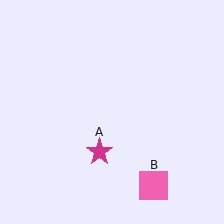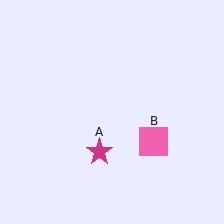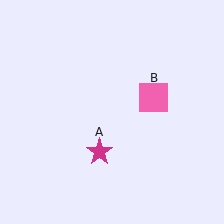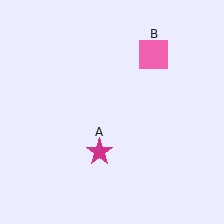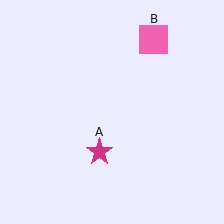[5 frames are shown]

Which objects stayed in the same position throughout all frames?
Magenta star (object A) remained stationary.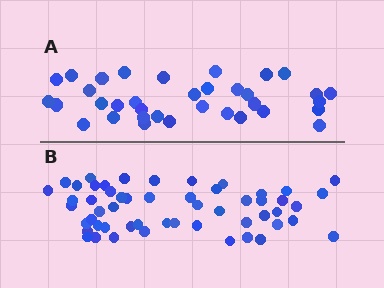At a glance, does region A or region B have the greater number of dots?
Region B (the bottom region) has more dots.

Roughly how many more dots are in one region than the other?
Region B has approximately 20 more dots than region A.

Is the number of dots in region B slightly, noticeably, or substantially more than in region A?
Region B has substantially more. The ratio is roughly 1.5 to 1.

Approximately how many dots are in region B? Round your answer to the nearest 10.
About 50 dots. (The exact count is 54, which rounds to 50.)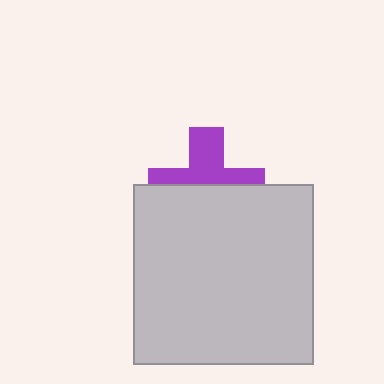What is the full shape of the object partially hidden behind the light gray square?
The partially hidden object is a purple cross.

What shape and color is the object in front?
The object in front is a light gray square.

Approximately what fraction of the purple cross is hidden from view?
Roughly 53% of the purple cross is hidden behind the light gray square.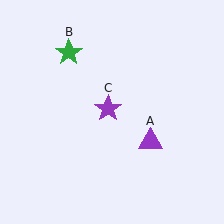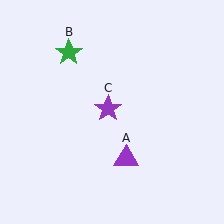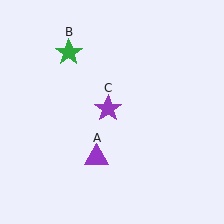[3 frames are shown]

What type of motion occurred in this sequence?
The purple triangle (object A) rotated clockwise around the center of the scene.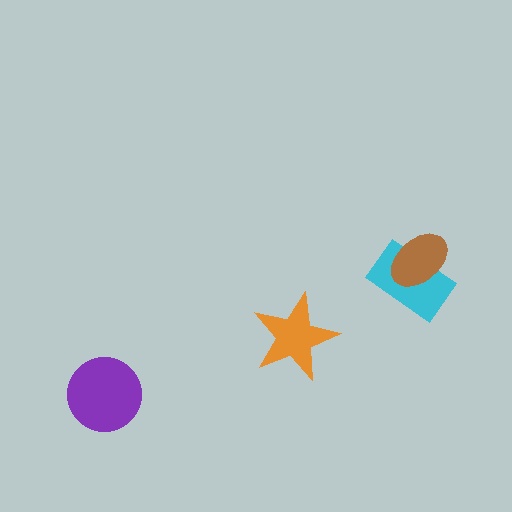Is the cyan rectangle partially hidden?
Yes, it is partially covered by another shape.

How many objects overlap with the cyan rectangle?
1 object overlaps with the cyan rectangle.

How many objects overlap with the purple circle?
0 objects overlap with the purple circle.